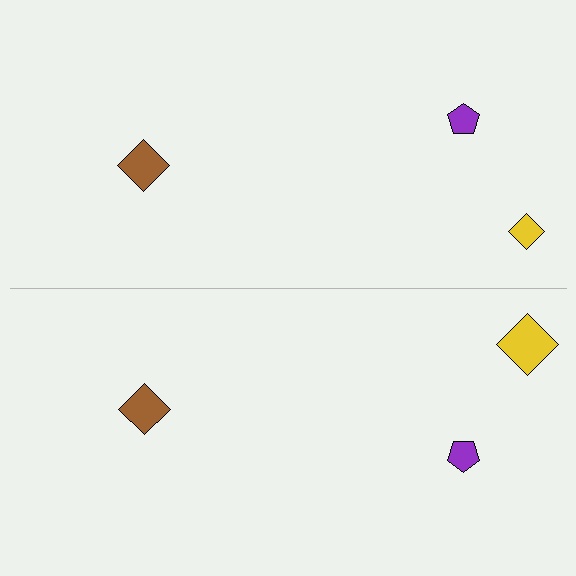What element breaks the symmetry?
The yellow diamond on the bottom side has a different size than its mirror counterpart.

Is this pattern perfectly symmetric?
No, the pattern is not perfectly symmetric. The yellow diamond on the bottom side has a different size than its mirror counterpart.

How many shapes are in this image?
There are 6 shapes in this image.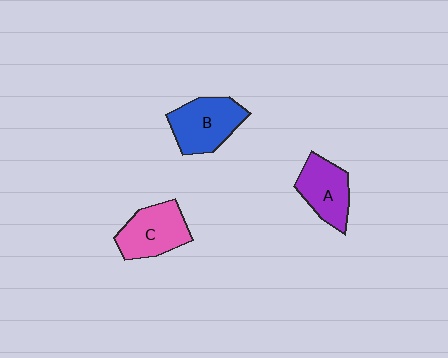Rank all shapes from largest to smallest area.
From largest to smallest: B (blue), C (pink), A (purple).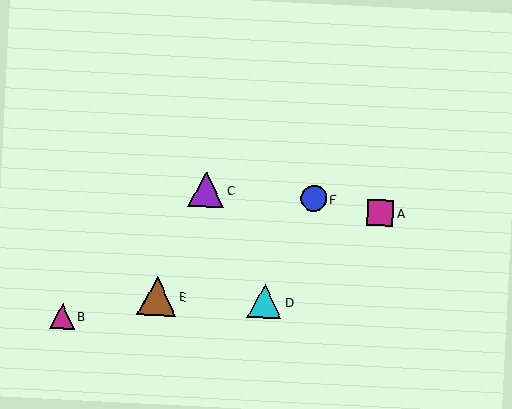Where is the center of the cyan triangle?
The center of the cyan triangle is at (265, 301).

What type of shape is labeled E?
Shape E is a brown triangle.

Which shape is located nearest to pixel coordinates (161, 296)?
The brown triangle (labeled E) at (157, 297) is nearest to that location.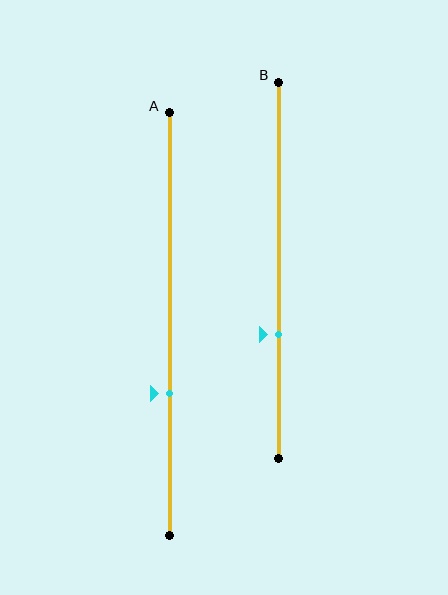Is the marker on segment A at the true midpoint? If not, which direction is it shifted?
No, the marker on segment A is shifted downward by about 16% of the segment length.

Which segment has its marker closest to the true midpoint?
Segment A has its marker closest to the true midpoint.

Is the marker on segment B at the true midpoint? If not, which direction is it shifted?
No, the marker on segment B is shifted downward by about 17% of the segment length.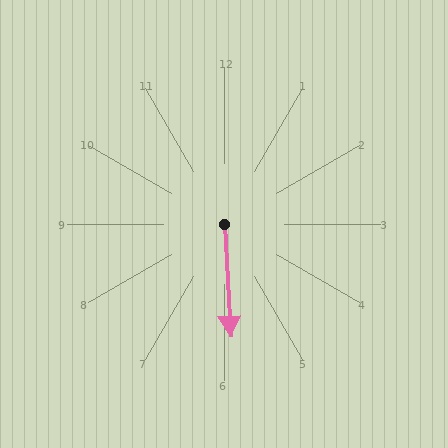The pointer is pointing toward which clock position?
Roughly 6 o'clock.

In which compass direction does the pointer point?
South.